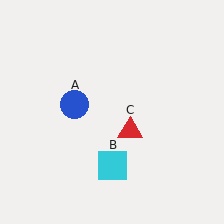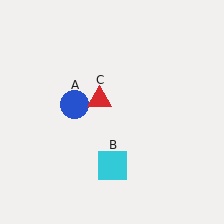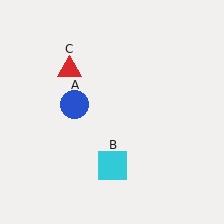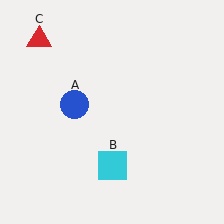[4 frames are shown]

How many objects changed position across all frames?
1 object changed position: red triangle (object C).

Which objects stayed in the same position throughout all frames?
Blue circle (object A) and cyan square (object B) remained stationary.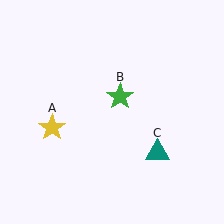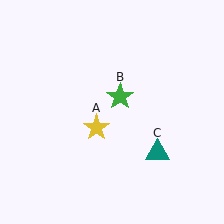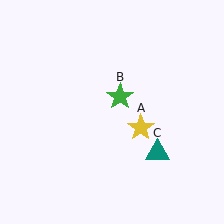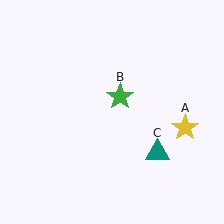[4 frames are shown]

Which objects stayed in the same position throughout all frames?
Green star (object B) and teal triangle (object C) remained stationary.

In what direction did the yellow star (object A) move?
The yellow star (object A) moved right.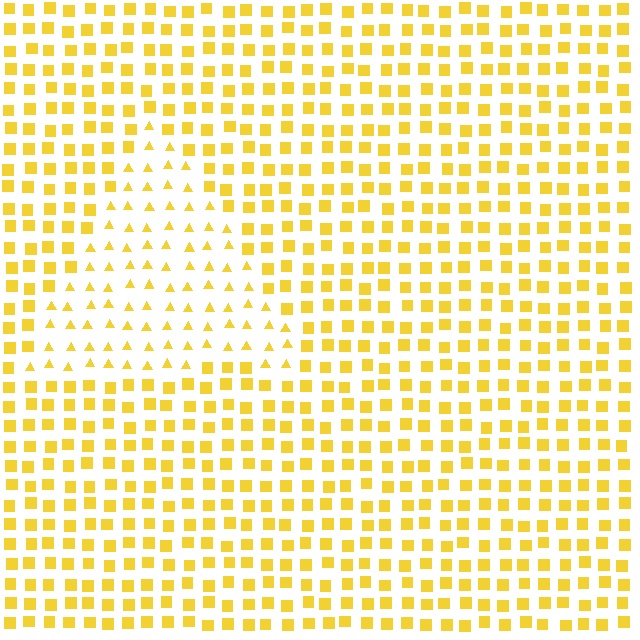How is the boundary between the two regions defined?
The boundary is defined by a change in element shape: triangles inside vs. squares outside. All elements share the same color and spacing.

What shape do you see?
I see a triangle.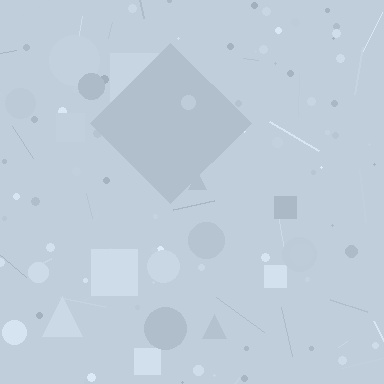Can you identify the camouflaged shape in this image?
The camouflaged shape is a diamond.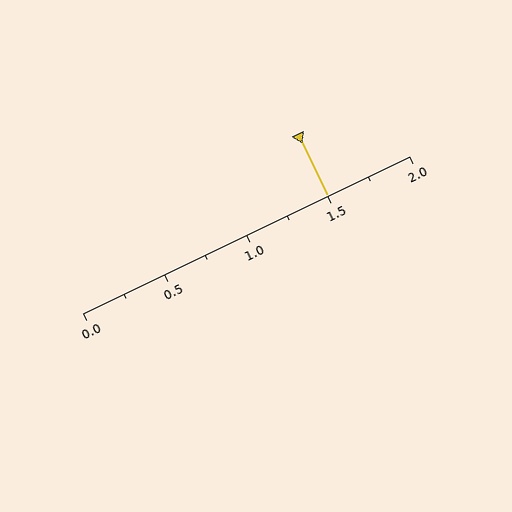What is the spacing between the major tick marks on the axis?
The major ticks are spaced 0.5 apart.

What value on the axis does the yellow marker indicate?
The marker indicates approximately 1.5.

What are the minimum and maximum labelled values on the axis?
The axis runs from 0.0 to 2.0.